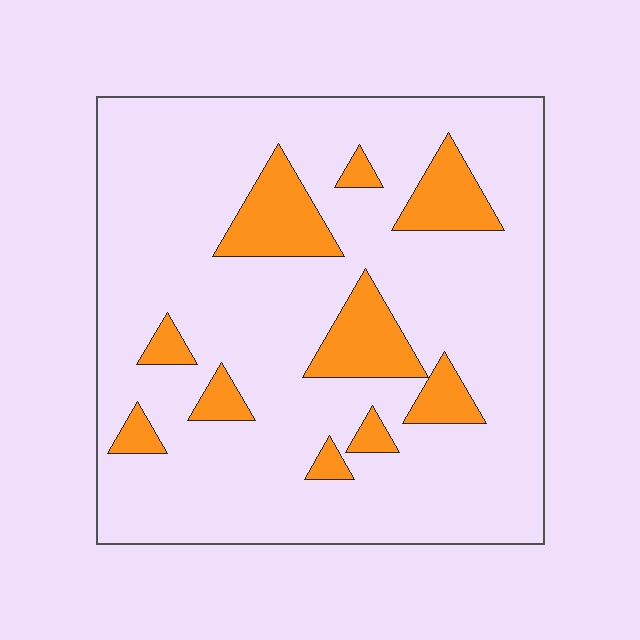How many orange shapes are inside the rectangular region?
10.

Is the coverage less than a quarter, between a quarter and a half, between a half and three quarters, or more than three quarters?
Less than a quarter.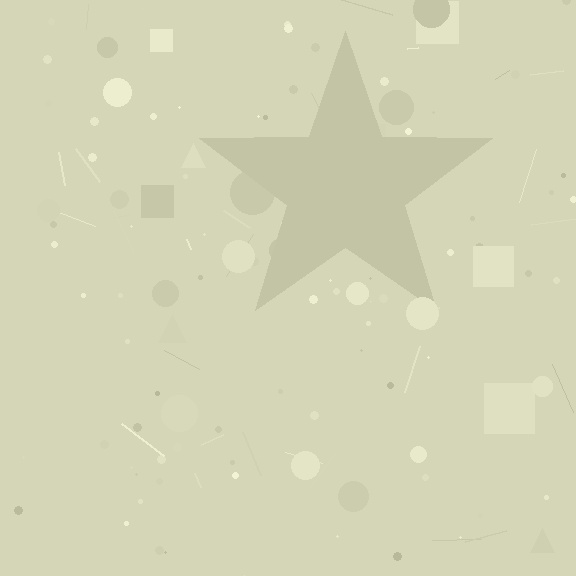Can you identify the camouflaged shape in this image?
The camouflaged shape is a star.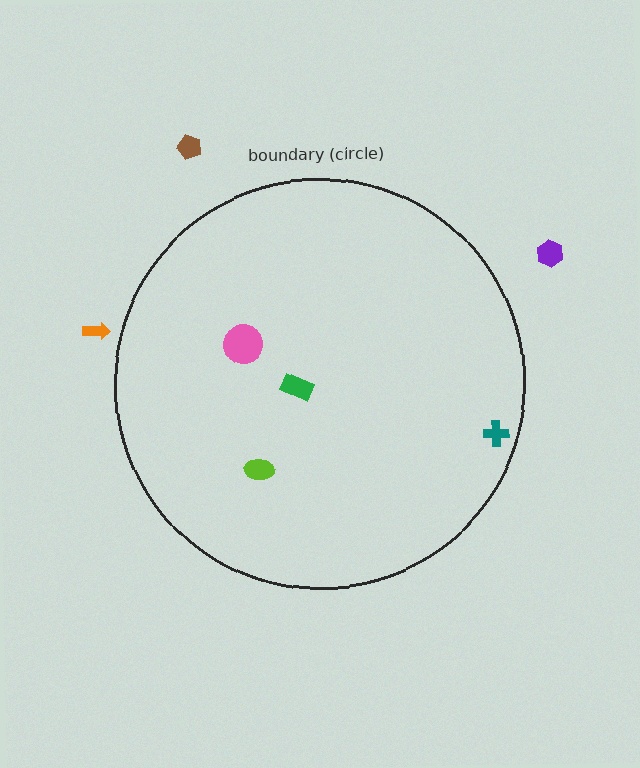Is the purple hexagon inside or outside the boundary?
Outside.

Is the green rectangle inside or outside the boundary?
Inside.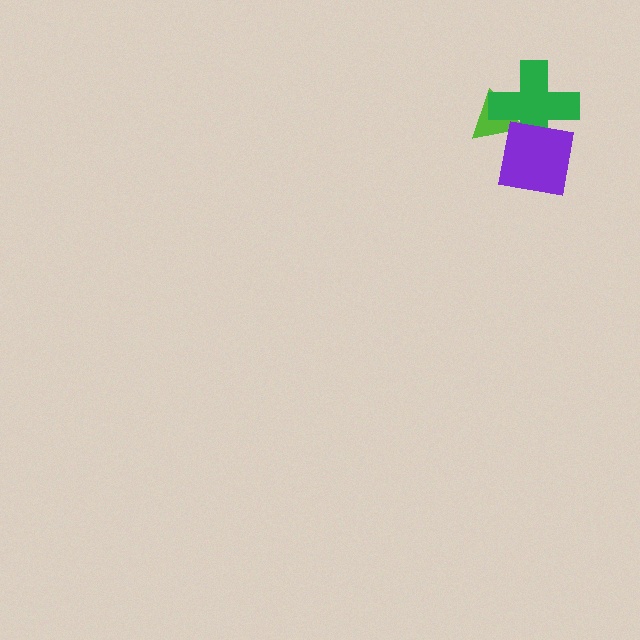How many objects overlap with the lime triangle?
2 objects overlap with the lime triangle.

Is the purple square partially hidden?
No, no other shape covers it.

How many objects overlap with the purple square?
2 objects overlap with the purple square.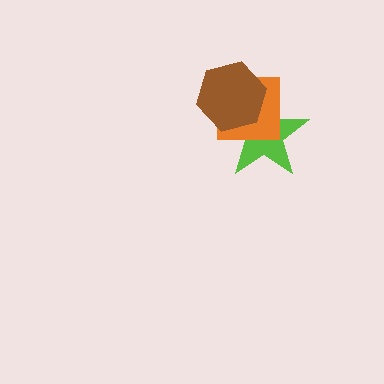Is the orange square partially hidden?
Yes, it is partially covered by another shape.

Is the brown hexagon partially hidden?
No, no other shape covers it.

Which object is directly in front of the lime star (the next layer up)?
The orange square is directly in front of the lime star.